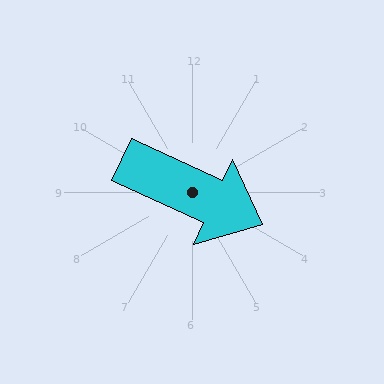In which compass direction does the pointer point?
Southeast.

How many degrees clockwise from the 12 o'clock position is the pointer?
Approximately 115 degrees.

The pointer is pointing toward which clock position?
Roughly 4 o'clock.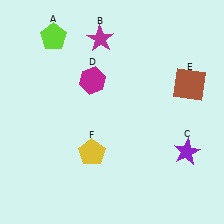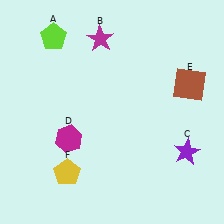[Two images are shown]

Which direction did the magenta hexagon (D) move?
The magenta hexagon (D) moved down.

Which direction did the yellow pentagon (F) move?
The yellow pentagon (F) moved left.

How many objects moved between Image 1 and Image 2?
2 objects moved between the two images.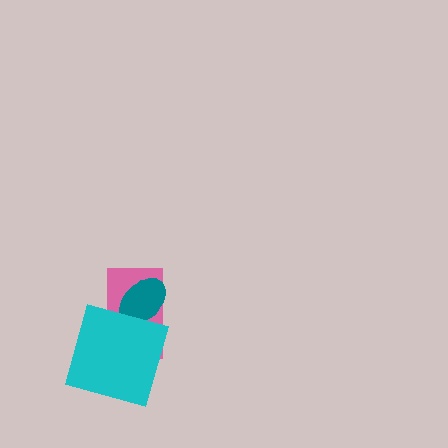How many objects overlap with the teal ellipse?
2 objects overlap with the teal ellipse.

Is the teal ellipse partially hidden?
Yes, it is partially covered by another shape.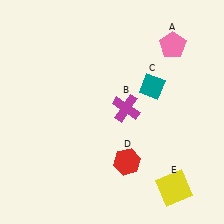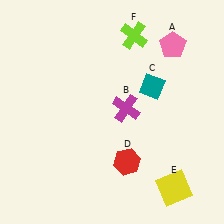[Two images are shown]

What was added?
A lime cross (F) was added in Image 2.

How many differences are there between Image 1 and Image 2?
There is 1 difference between the two images.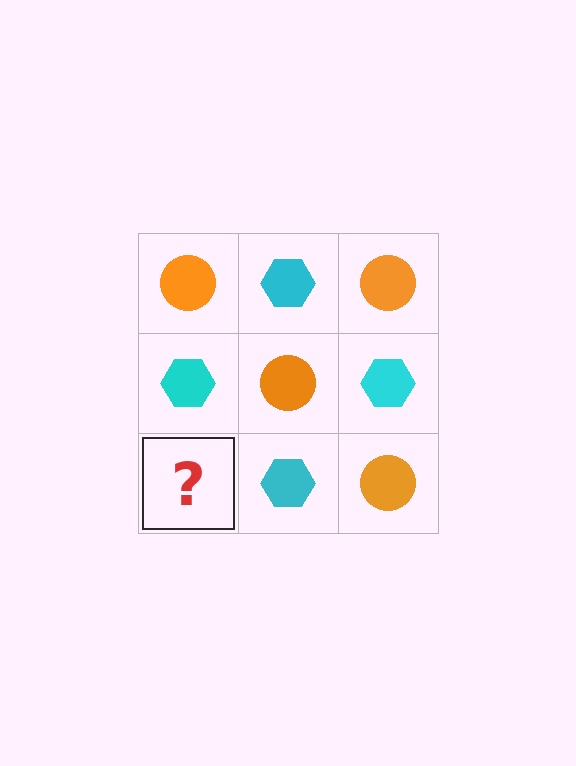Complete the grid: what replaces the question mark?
The question mark should be replaced with an orange circle.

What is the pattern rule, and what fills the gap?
The rule is that it alternates orange circle and cyan hexagon in a checkerboard pattern. The gap should be filled with an orange circle.